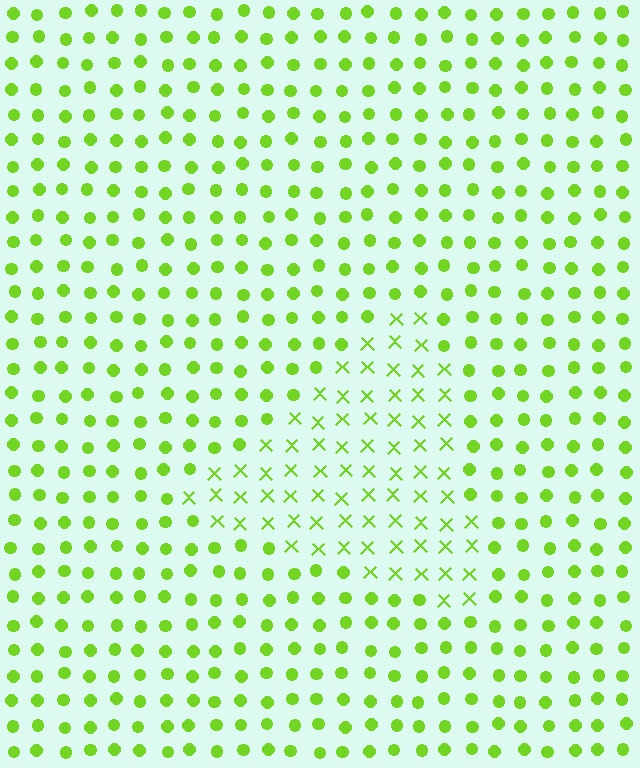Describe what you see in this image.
The image is filled with small lime elements arranged in a uniform grid. A triangle-shaped region contains X marks, while the surrounding area contains circles. The boundary is defined purely by the change in element shape.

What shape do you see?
I see a triangle.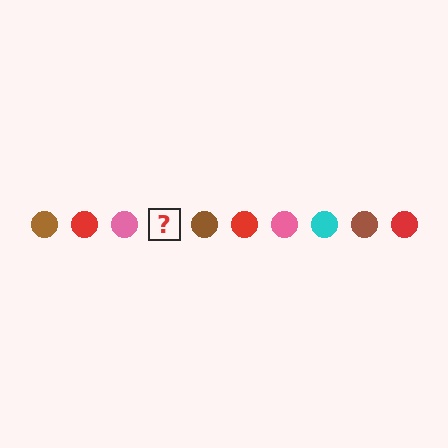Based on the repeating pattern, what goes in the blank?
The blank should be a cyan circle.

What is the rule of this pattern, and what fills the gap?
The rule is that the pattern cycles through brown, red, pink, cyan circles. The gap should be filled with a cyan circle.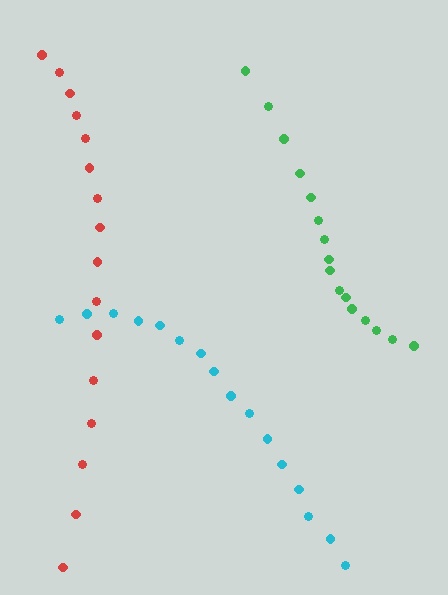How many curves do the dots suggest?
There are 3 distinct paths.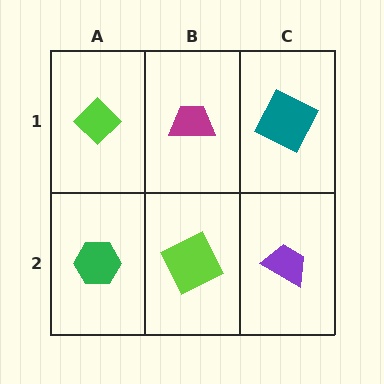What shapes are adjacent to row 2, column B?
A magenta trapezoid (row 1, column B), a green hexagon (row 2, column A), a purple trapezoid (row 2, column C).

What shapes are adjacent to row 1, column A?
A green hexagon (row 2, column A), a magenta trapezoid (row 1, column B).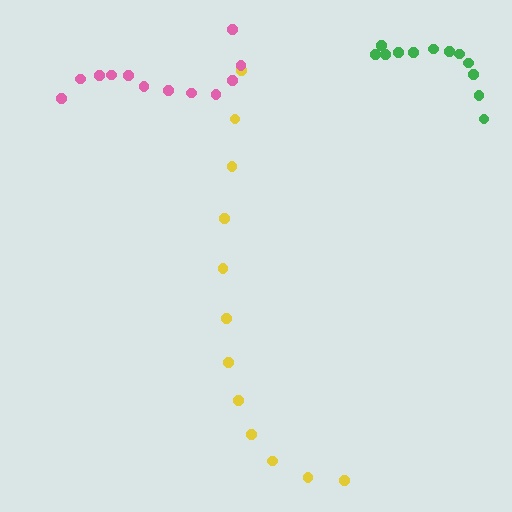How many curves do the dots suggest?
There are 3 distinct paths.